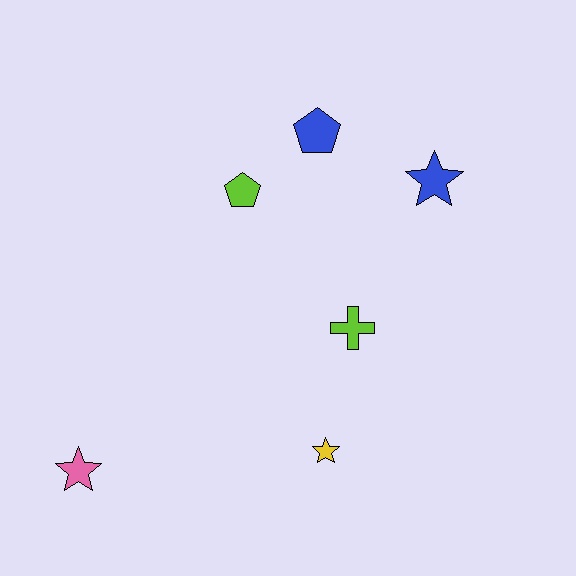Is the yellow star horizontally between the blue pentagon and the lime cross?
Yes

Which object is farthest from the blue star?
The pink star is farthest from the blue star.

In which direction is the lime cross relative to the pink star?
The lime cross is to the right of the pink star.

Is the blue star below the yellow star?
No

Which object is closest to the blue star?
The blue pentagon is closest to the blue star.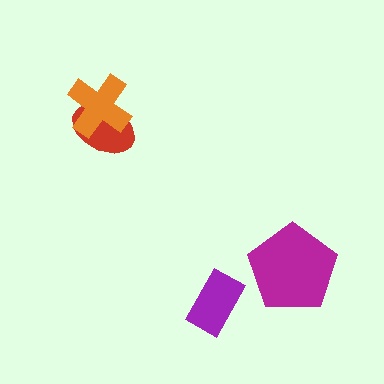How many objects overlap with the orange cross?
1 object overlaps with the orange cross.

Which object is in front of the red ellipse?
The orange cross is in front of the red ellipse.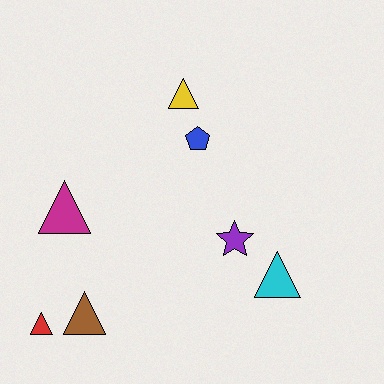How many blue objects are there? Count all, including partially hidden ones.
There is 1 blue object.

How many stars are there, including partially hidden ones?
There is 1 star.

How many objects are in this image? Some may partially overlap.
There are 7 objects.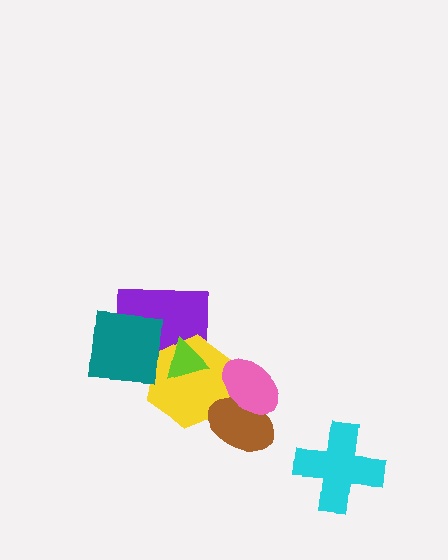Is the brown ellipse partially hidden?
Yes, it is partially covered by another shape.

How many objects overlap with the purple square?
3 objects overlap with the purple square.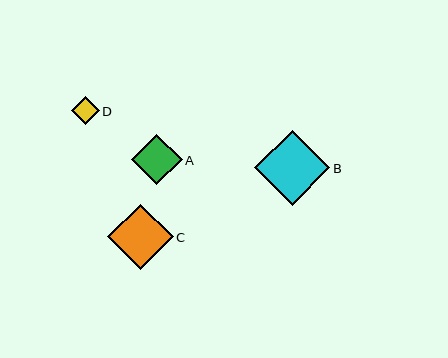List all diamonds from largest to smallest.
From largest to smallest: B, C, A, D.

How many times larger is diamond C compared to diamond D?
Diamond C is approximately 2.4 times the size of diamond D.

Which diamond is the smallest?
Diamond D is the smallest with a size of approximately 28 pixels.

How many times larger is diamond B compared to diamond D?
Diamond B is approximately 2.7 times the size of diamond D.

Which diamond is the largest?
Diamond B is the largest with a size of approximately 75 pixels.